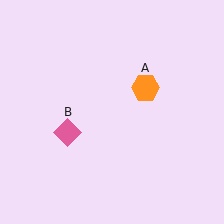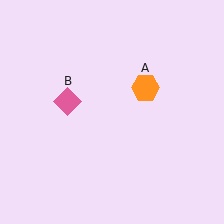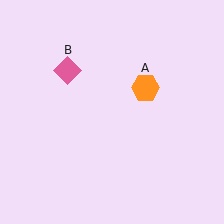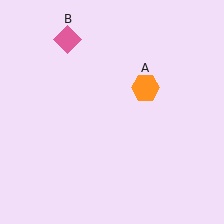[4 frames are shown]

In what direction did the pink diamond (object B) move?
The pink diamond (object B) moved up.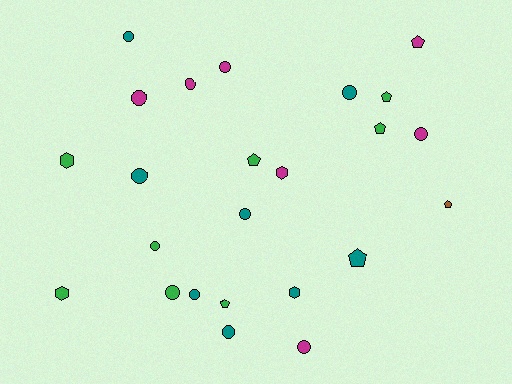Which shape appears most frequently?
Circle, with 13 objects.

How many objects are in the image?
There are 24 objects.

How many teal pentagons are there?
There is 1 teal pentagon.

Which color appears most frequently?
Green, with 8 objects.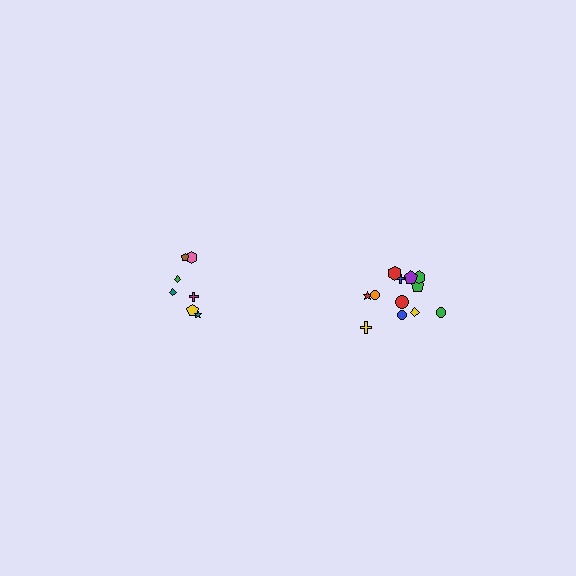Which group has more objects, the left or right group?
The right group.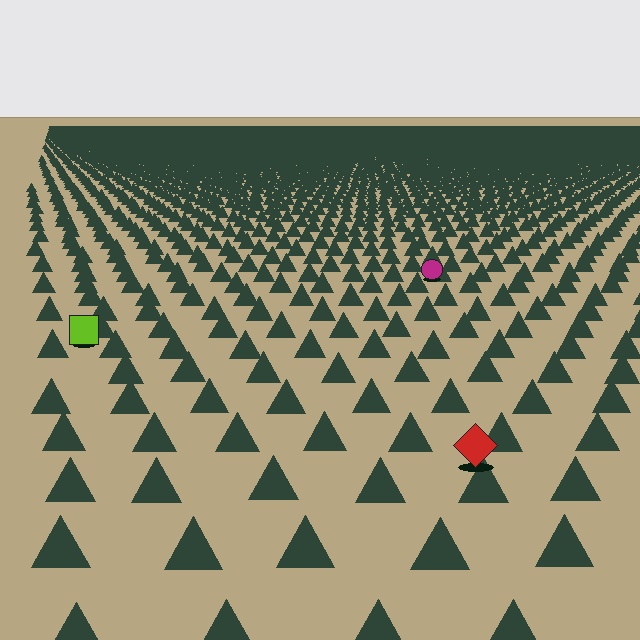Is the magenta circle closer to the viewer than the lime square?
No. The lime square is closer — you can tell from the texture gradient: the ground texture is coarser near it.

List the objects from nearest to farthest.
From nearest to farthest: the red diamond, the lime square, the magenta circle.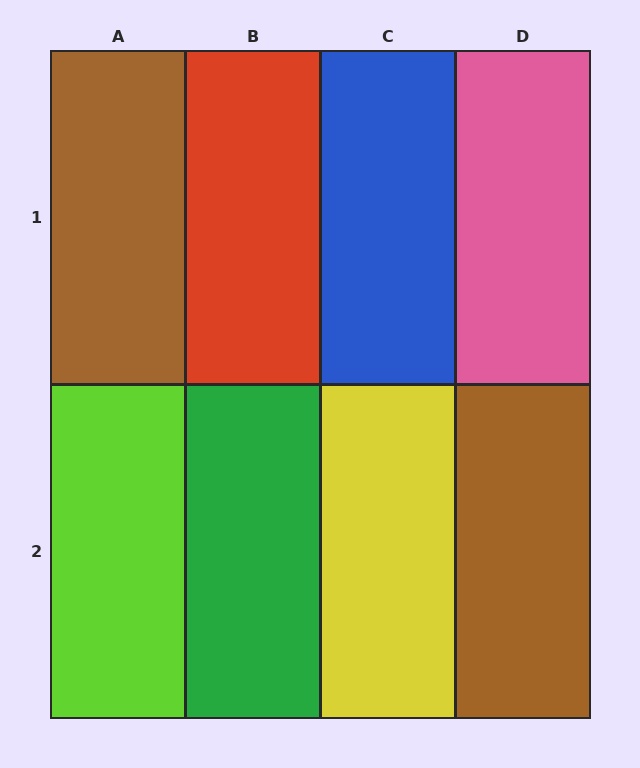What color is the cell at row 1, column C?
Blue.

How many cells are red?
1 cell is red.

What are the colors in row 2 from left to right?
Lime, green, yellow, brown.